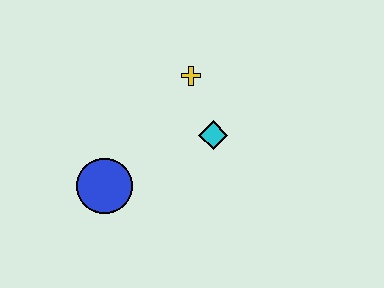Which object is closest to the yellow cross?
The cyan diamond is closest to the yellow cross.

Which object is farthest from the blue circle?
The yellow cross is farthest from the blue circle.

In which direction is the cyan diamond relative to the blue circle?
The cyan diamond is to the right of the blue circle.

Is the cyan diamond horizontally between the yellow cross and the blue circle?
No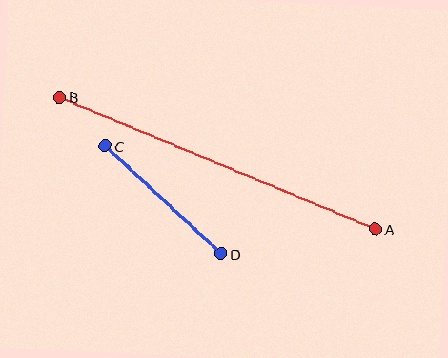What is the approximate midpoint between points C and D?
The midpoint is at approximately (163, 200) pixels.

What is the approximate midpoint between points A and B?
The midpoint is at approximately (218, 163) pixels.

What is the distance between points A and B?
The distance is approximately 343 pixels.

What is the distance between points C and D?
The distance is approximately 158 pixels.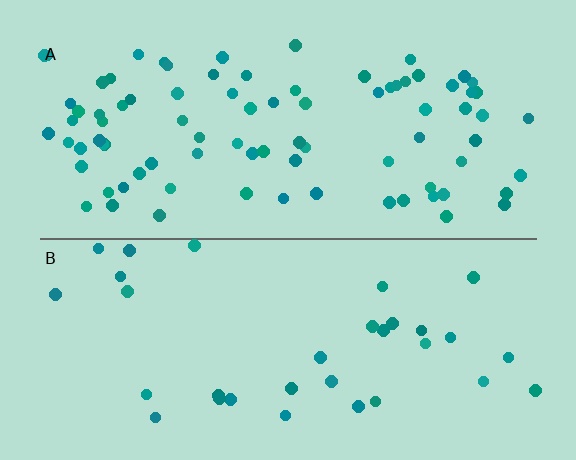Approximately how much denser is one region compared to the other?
Approximately 2.5× — region A over region B.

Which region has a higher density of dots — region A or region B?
A (the top).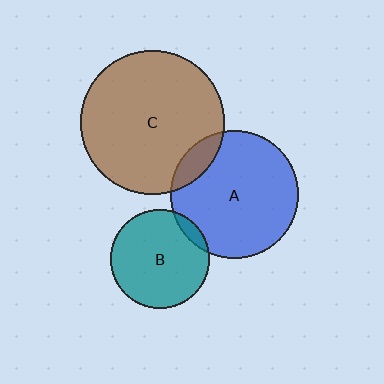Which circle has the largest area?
Circle C (brown).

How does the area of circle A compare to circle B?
Approximately 1.6 times.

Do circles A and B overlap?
Yes.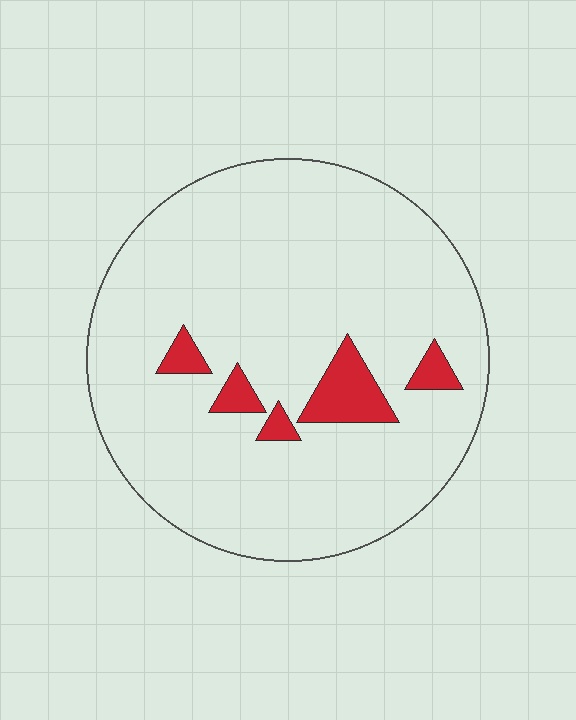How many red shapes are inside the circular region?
5.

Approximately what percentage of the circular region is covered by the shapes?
Approximately 10%.